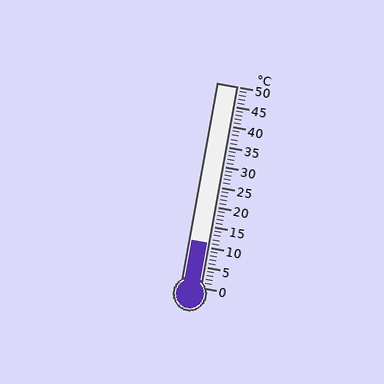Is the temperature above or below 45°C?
The temperature is below 45°C.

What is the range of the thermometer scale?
The thermometer scale ranges from 0°C to 50°C.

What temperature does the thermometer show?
The thermometer shows approximately 11°C.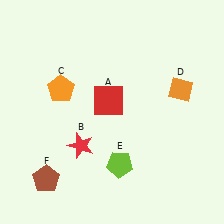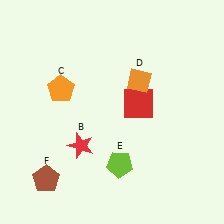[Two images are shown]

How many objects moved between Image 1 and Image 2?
2 objects moved between the two images.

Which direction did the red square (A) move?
The red square (A) moved right.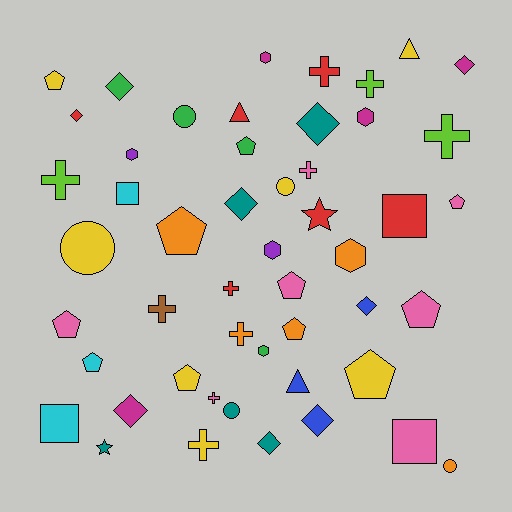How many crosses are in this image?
There are 10 crosses.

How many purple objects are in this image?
There are 2 purple objects.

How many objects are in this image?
There are 50 objects.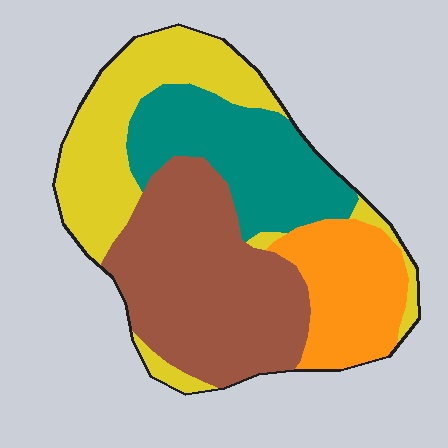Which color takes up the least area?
Orange, at roughly 15%.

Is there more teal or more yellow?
Yellow.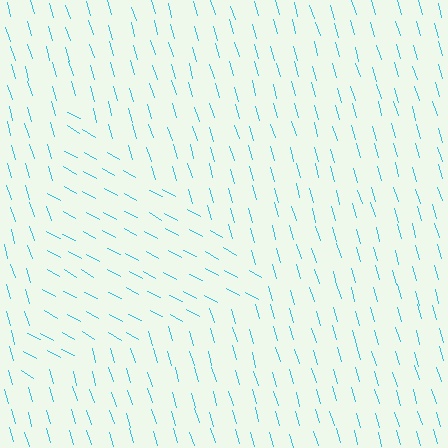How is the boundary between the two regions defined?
The boundary is defined purely by a change in line orientation (approximately 45 degrees difference). All lines are the same color and thickness.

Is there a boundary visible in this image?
Yes, there is a texture boundary formed by a change in line orientation.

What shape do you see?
I see a triangle.